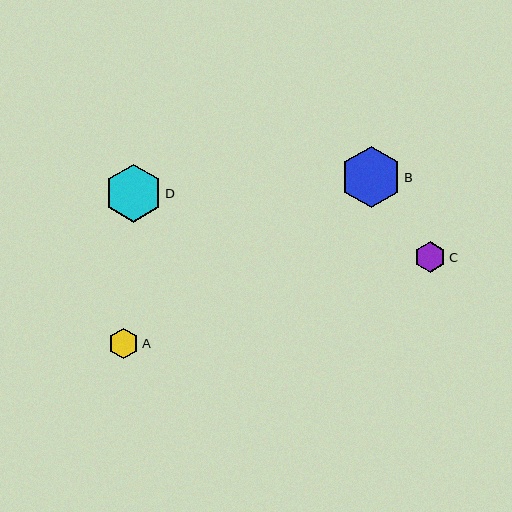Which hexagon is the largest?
Hexagon B is the largest with a size of approximately 61 pixels.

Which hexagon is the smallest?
Hexagon A is the smallest with a size of approximately 30 pixels.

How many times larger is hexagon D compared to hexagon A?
Hexagon D is approximately 1.9 times the size of hexagon A.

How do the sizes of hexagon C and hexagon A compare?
Hexagon C and hexagon A are approximately the same size.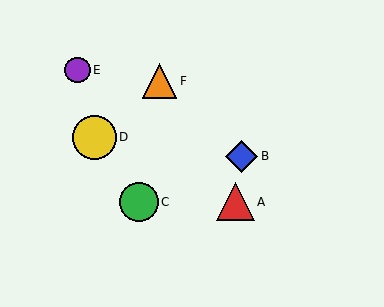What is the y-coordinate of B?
Object B is at y≈156.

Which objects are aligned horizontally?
Objects A, C are aligned horizontally.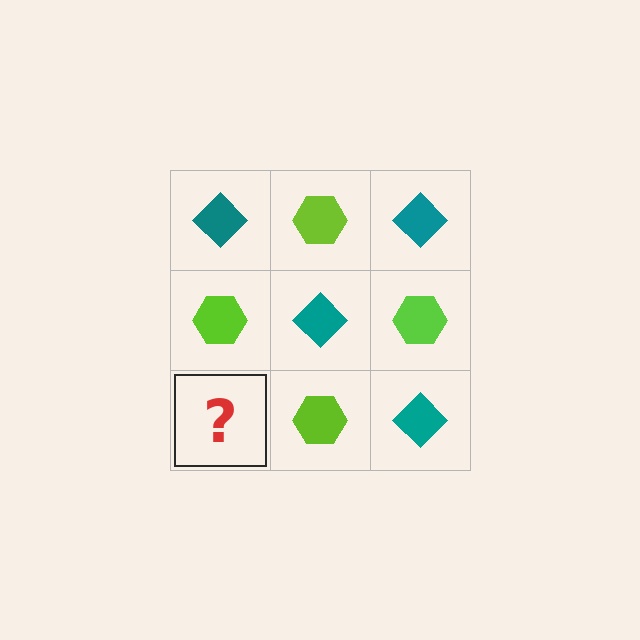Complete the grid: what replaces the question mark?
The question mark should be replaced with a teal diamond.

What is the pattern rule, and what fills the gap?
The rule is that it alternates teal diamond and lime hexagon in a checkerboard pattern. The gap should be filled with a teal diamond.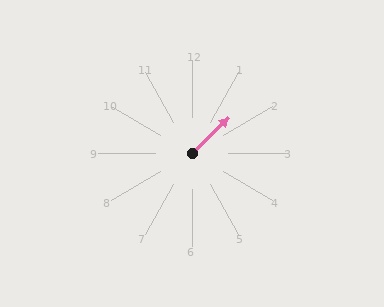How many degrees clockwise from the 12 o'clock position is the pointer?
Approximately 46 degrees.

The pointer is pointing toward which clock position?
Roughly 2 o'clock.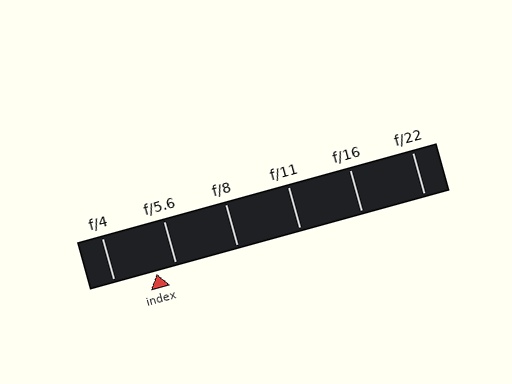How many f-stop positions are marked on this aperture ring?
There are 6 f-stop positions marked.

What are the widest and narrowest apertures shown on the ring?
The widest aperture shown is f/4 and the narrowest is f/22.